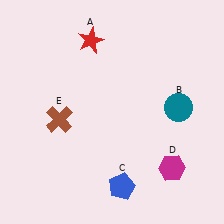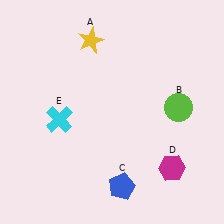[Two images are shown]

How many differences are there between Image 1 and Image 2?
There are 3 differences between the two images.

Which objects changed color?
A changed from red to yellow. B changed from teal to lime. E changed from brown to cyan.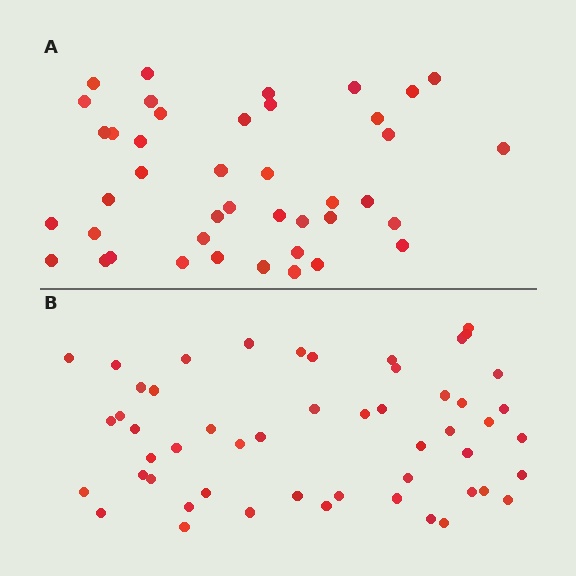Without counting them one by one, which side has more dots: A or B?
Region B (the bottom region) has more dots.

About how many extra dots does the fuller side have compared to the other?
Region B has roughly 10 or so more dots than region A.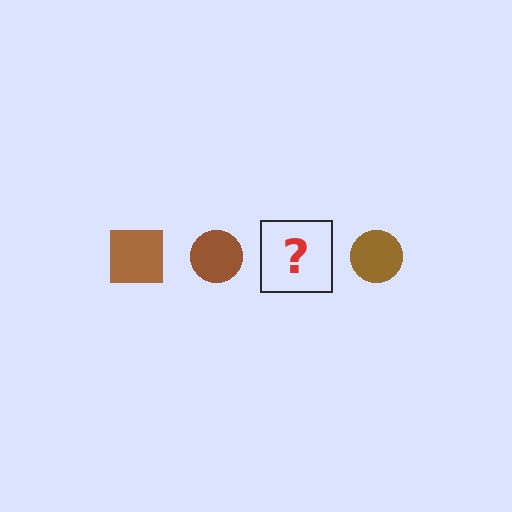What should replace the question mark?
The question mark should be replaced with a brown square.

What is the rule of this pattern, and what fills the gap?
The rule is that the pattern cycles through square, circle shapes in brown. The gap should be filled with a brown square.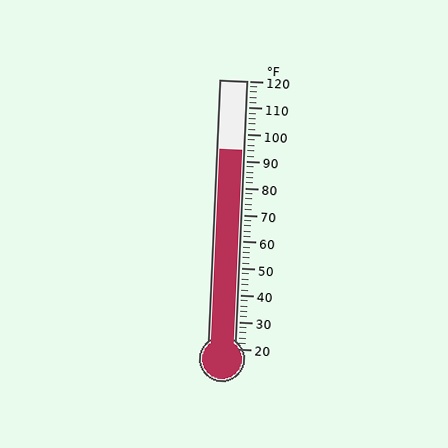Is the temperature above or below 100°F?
The temperature is below 100°F.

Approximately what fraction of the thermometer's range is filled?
The thermometer is filled to approximately 75% of its range.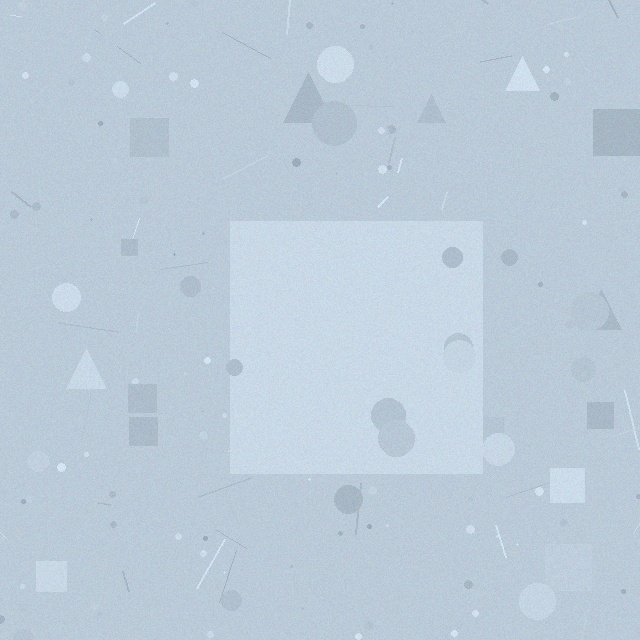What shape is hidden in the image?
A square is hidden in the image.